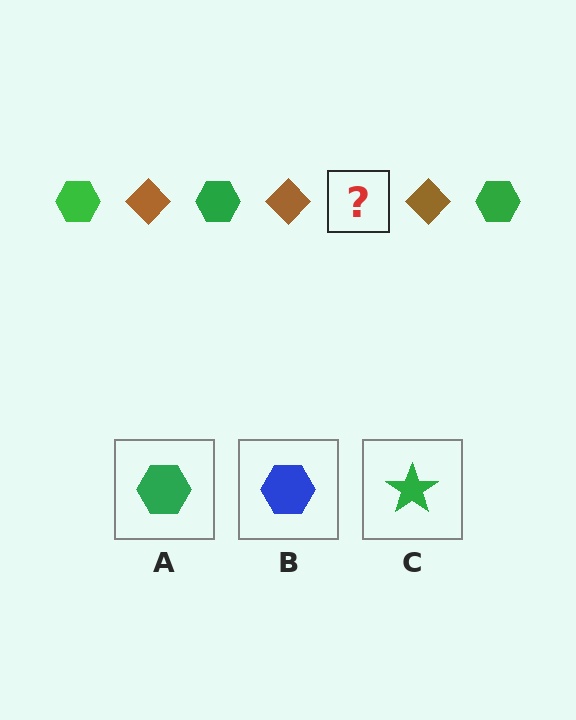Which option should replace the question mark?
Option A.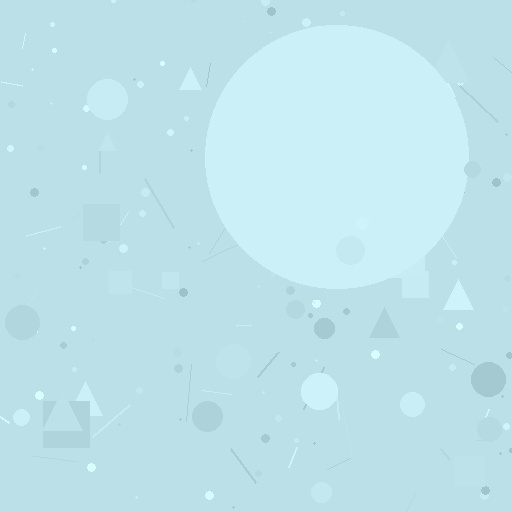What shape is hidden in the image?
A circle is hidden in the image.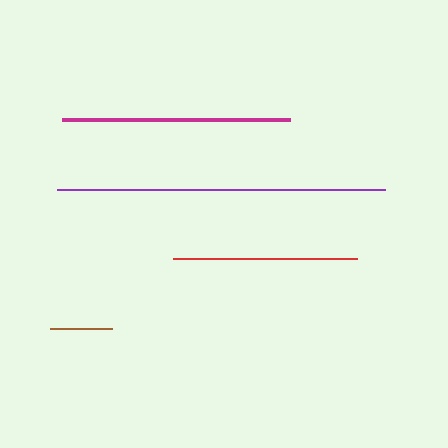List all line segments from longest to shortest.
From longest to shortest: purple, magenta, red, brown.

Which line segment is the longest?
The purple line is the longest at approximately 329 pixels.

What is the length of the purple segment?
The purple segment is approximately 329 pixels long.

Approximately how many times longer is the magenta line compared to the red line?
The magenta line is approximately 1.2 times the length of the red line.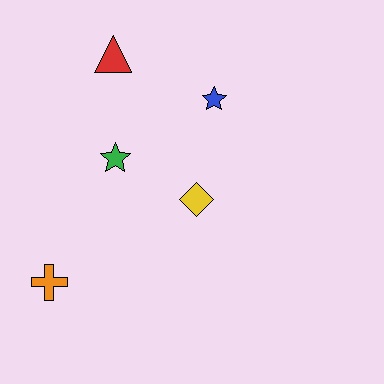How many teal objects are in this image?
There are no teal objects.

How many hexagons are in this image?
There are no hexagons.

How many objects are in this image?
There are 5 objects.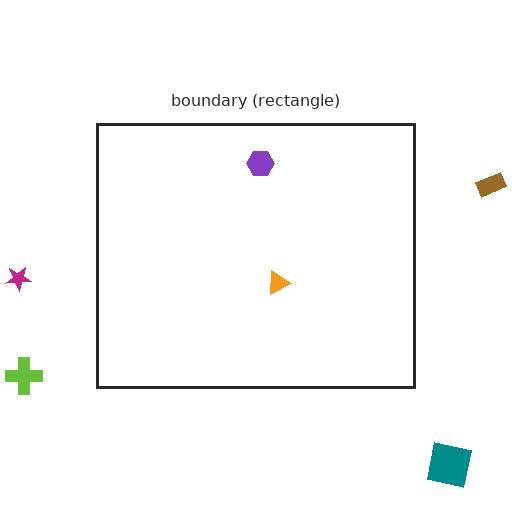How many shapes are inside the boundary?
2 inside, 4 outside.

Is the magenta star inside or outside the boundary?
Outside.